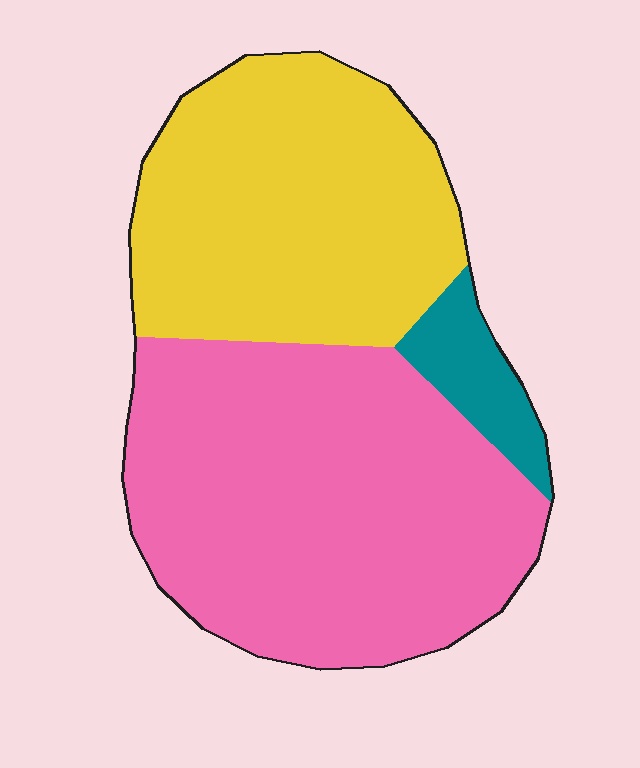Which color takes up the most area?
Pink, at roughly 55%.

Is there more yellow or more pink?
Pink.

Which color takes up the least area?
Teal, at roughly 5%.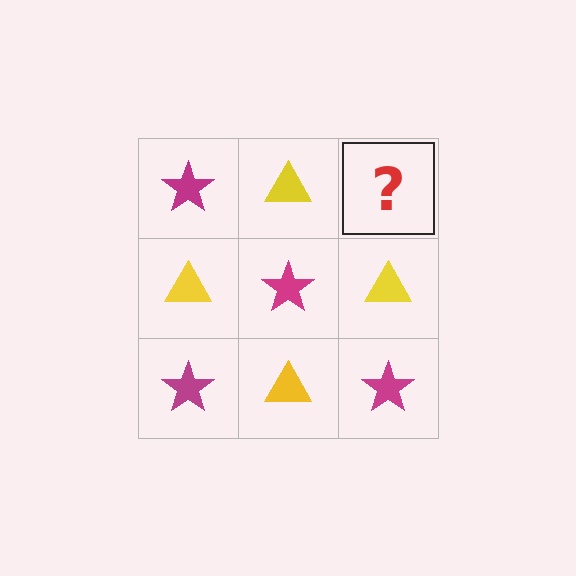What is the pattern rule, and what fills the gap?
The rule is that it alternates magenta star and yellow triangle in a checkerboard pattern. The gap should be filled with a magenta star.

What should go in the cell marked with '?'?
The missing cell should contain a magenta star.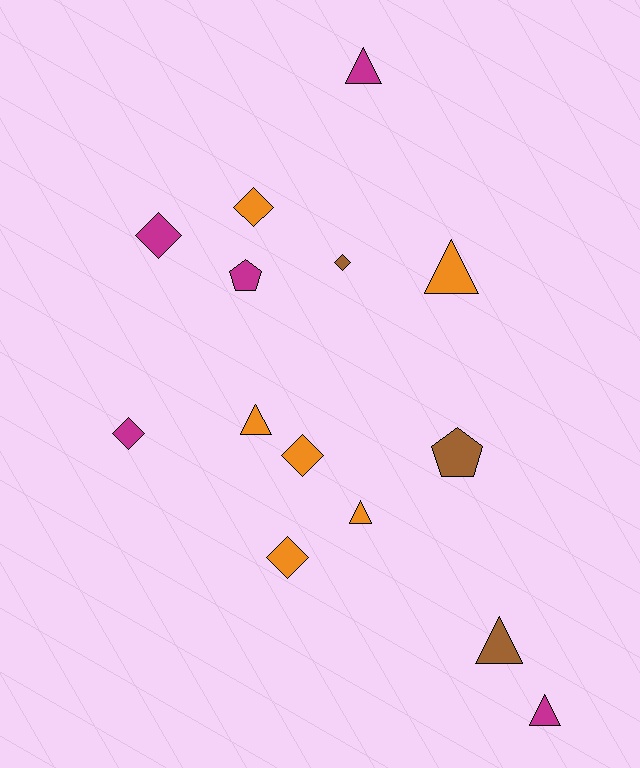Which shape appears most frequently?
Diamond, with 6 objects.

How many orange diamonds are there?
There are 3 orange diamonds.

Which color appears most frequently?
Orange, with 6 objects.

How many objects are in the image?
There are 14 objects.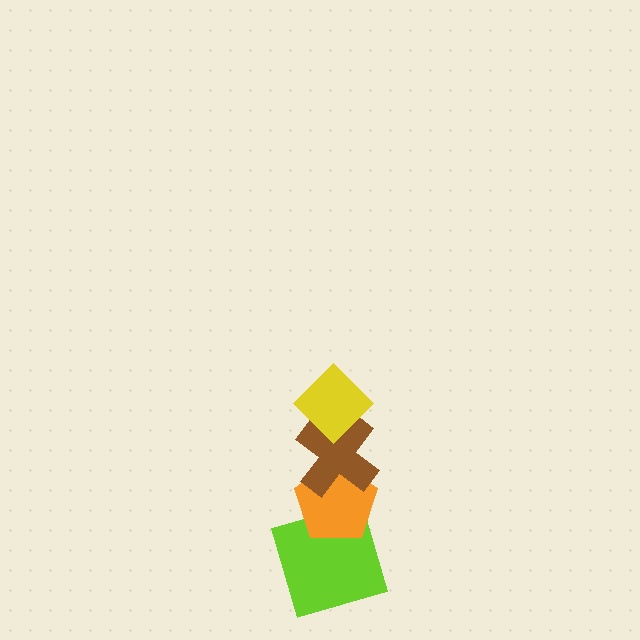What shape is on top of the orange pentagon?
The brown cross is on top of the orange pentagon.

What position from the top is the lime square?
The lime square is 4th from the top.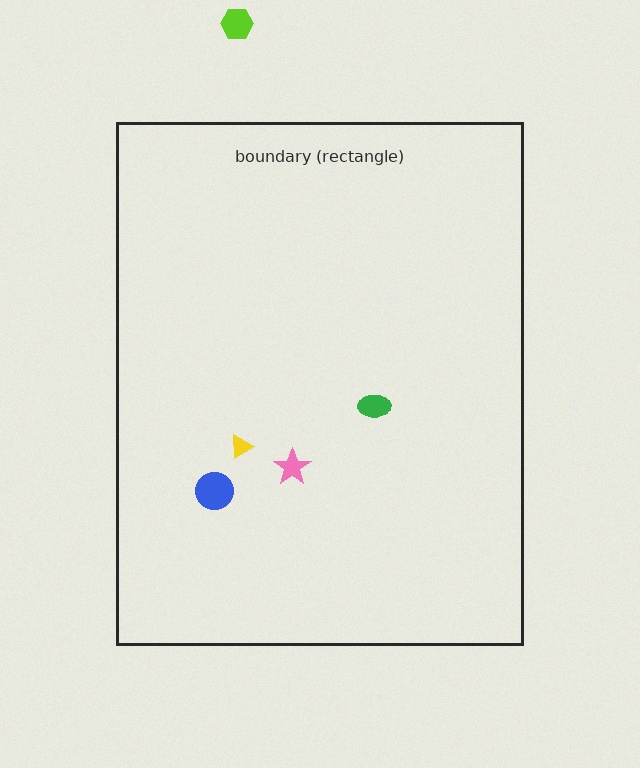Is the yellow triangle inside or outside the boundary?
Inside.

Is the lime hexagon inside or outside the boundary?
Outside.